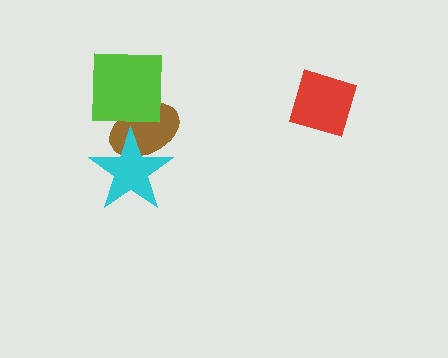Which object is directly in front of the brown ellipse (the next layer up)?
The cyan star is directly in front of the brown ellipse.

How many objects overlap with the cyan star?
1 object overlaps with the cyan star.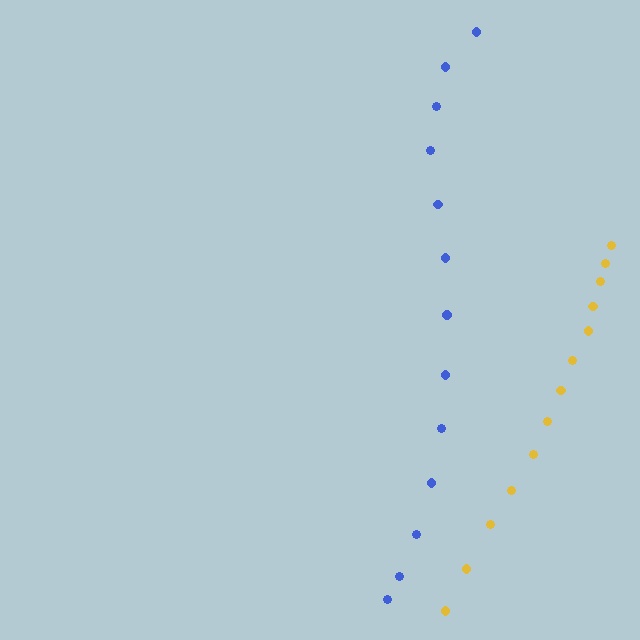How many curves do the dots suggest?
There are 2 distinct paths.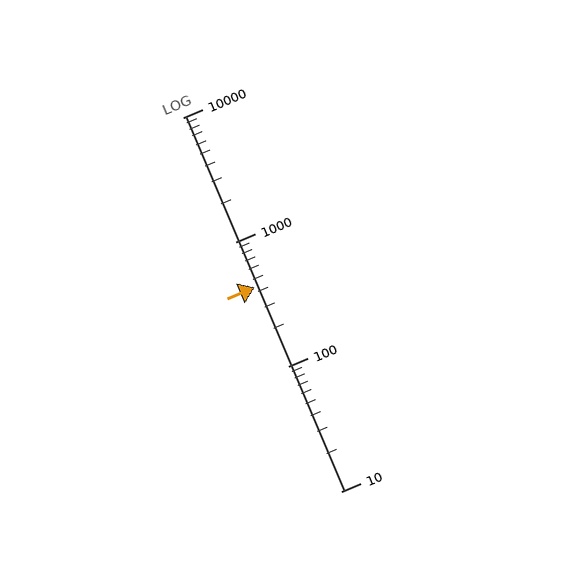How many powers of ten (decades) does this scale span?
The scale spans 3 decades, from 10 to 10000.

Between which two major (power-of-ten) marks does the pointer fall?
The pointer is between 100 and 1000.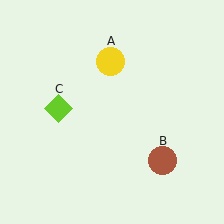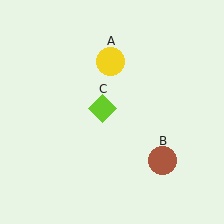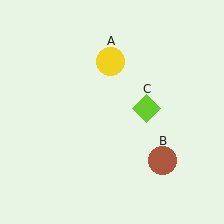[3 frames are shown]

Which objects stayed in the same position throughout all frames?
Yellow circle (object A) and brown circle (object B) remained stationary.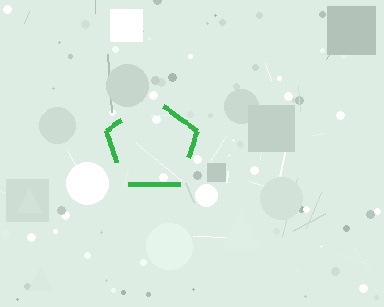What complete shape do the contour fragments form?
The contour fragments form a pentagon.